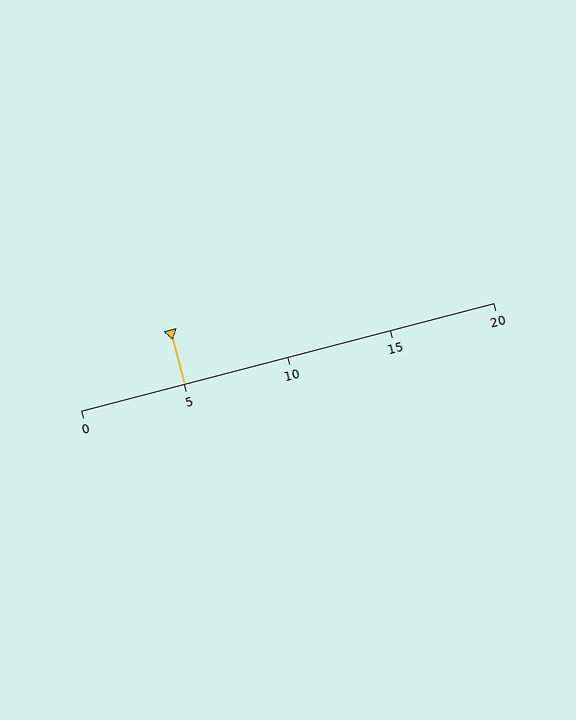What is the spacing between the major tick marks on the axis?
The major ticks are spaced 5 apart.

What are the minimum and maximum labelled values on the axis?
The axis runs from 0 to 20.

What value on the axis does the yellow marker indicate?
The marker indicates approximately 5.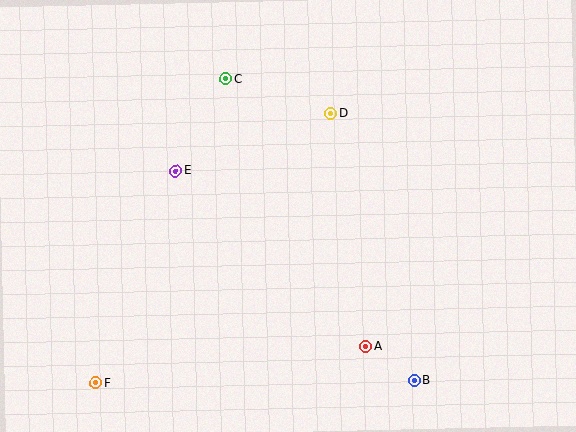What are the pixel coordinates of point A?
Point A is at (366, 347).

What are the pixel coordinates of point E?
Point E is at (176, 171).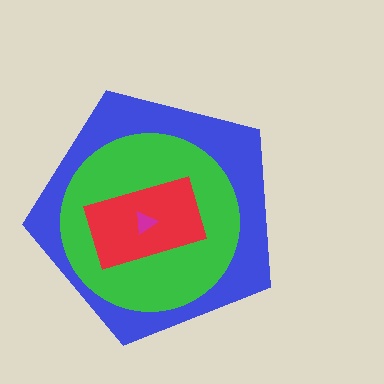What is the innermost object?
The magenta triangle.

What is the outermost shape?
The blue pentagon.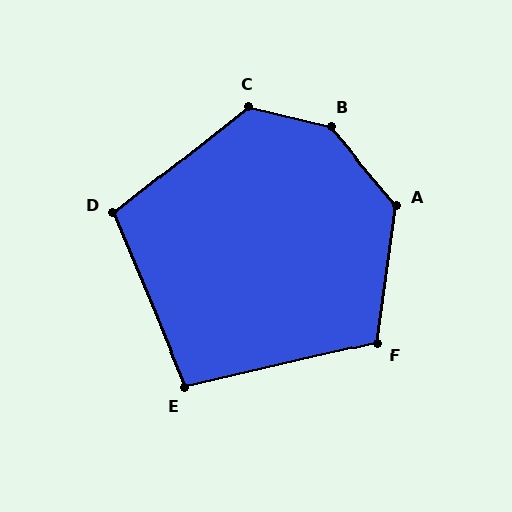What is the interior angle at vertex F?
Approximately 111 degrees (obtuse).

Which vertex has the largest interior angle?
B, at approximately 143 degrees.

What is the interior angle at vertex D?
Approximately 106 degrees (obtuse).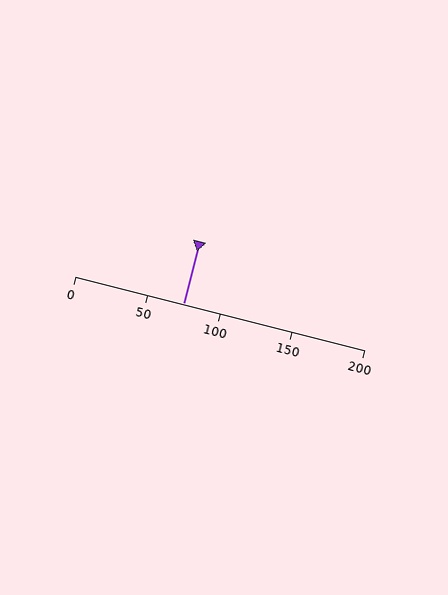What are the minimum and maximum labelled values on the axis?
The axis runs from 0 to 200.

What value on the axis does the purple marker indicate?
The marker indicates approximately 75.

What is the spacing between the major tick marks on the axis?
The major ticks are spaced 50 apart.